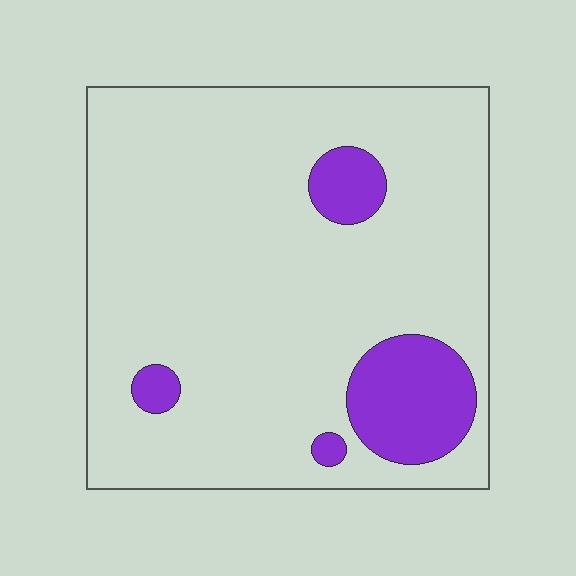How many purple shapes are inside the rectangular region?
4.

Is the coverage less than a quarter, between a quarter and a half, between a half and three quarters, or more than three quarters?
Less than a quarter.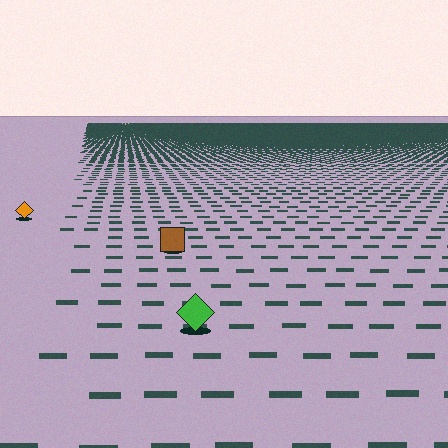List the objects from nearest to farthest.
From nearest to farthest: the green diamond, the brown square, the orange diamond.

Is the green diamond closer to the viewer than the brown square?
Yes. The green diamond is closer — you can tell from the texture gradient: the ground texture is coarser near it.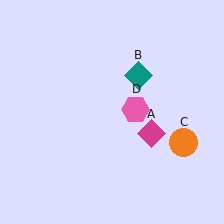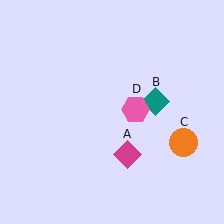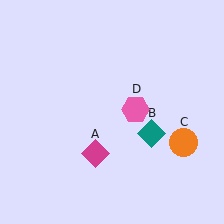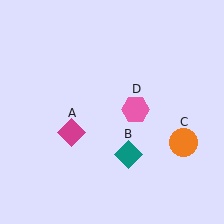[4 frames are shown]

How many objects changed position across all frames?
2 objects changed position: magenta diamond (object A), teal diamond (object B).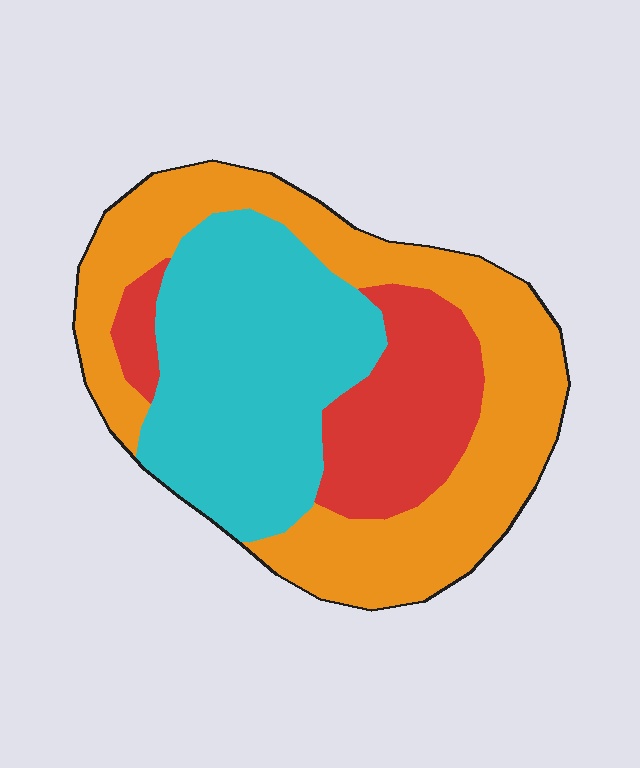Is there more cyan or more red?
Cyan.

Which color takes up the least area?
Red, at roughly 20%.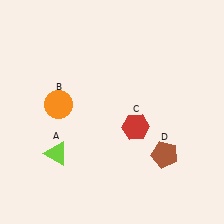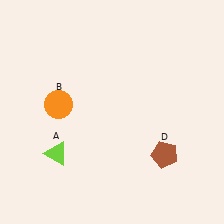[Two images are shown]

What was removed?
The red hexagon (C) was removed in Image 2.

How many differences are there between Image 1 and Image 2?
There is 1 difference between the two images.